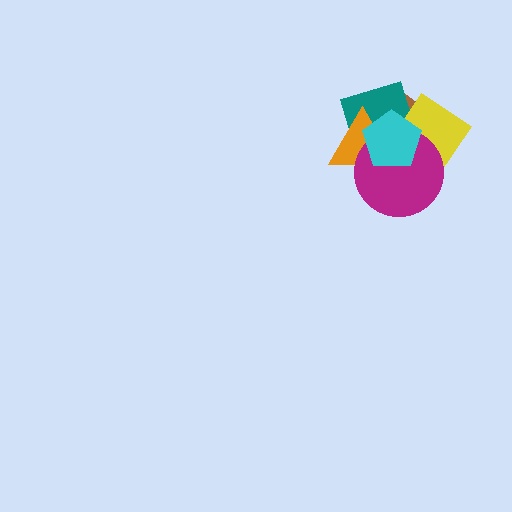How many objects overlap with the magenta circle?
5 objects overlap with the magenta circle.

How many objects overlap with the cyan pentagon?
5 objects overlap with the cyan pentagon.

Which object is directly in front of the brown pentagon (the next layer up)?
The teal rectangle is directly in front of the brown pentagon.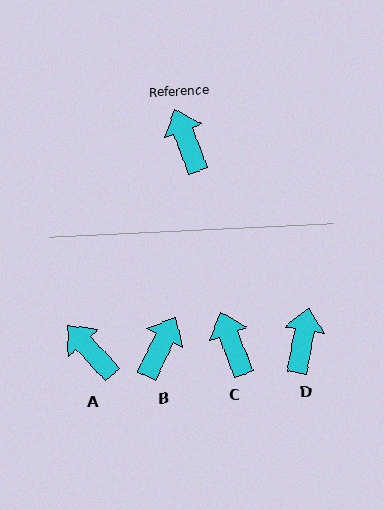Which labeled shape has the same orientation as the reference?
C.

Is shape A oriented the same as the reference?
No, it is off by about 22 degrees.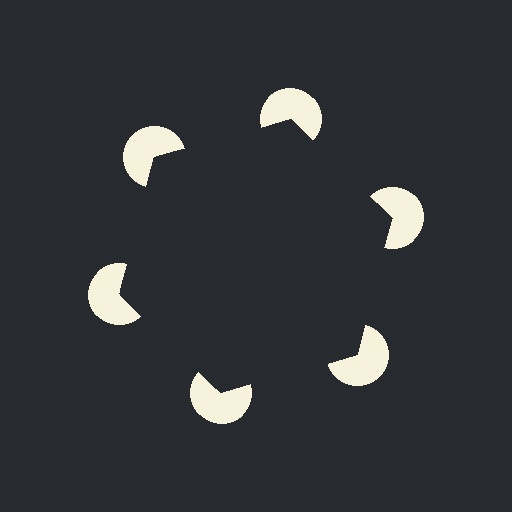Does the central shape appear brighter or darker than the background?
It typically appears slightly darker than the background, even though no actual brightness change is drawn.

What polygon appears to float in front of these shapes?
An illusory hexagon — its edges are inferred from the aligned wedge cuts in the pac-man discs, not physically drawn.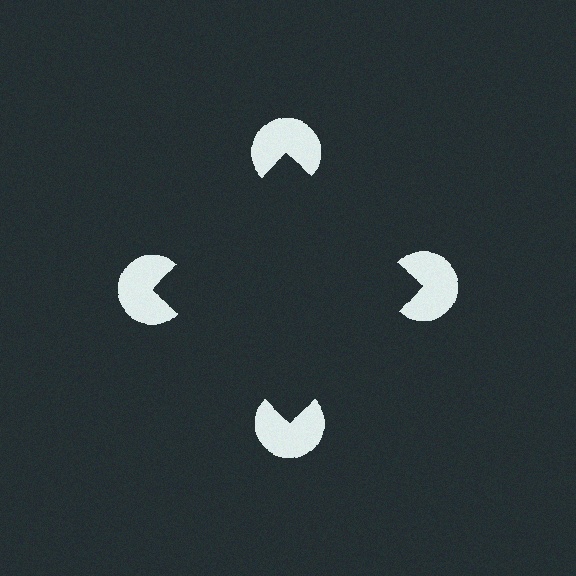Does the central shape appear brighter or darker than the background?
It typically appears slightly darker than the background, even though no actual brightness change is drawn.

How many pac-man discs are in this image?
There are 4 — one at each vertex of the illusory square.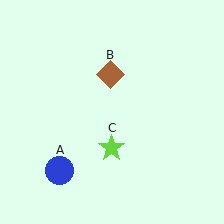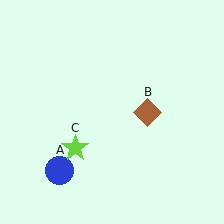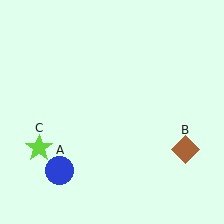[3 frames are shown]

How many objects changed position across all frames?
2 objects changed position: brown diamond (object B), lime star (object C).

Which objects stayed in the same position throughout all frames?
Blue circle (object A) remained stationary.